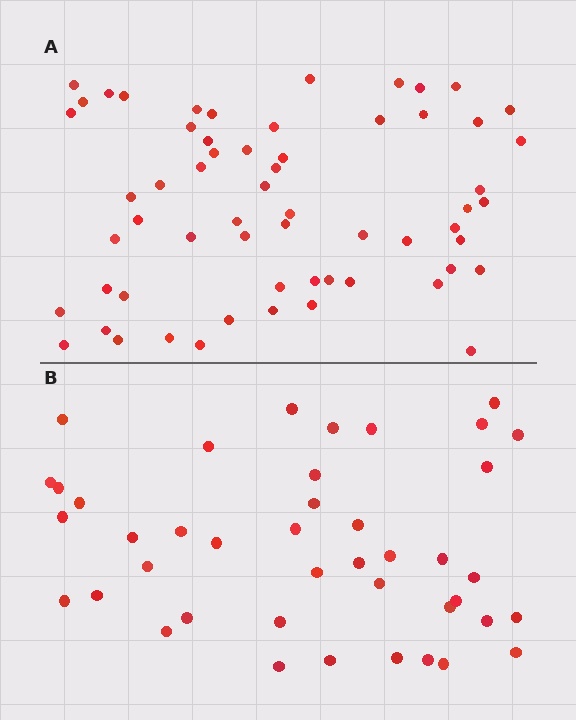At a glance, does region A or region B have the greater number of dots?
Region A (the top region) has more dots.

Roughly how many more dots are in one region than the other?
Region A has approximately 20 more dots than region B.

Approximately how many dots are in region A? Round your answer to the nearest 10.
About 60 dots.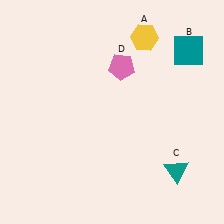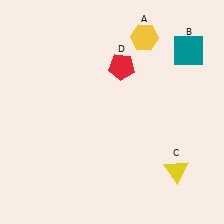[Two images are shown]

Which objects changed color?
C changed from teal to yellow. D changed from pink to red.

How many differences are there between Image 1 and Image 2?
There are 2 differences between the two images.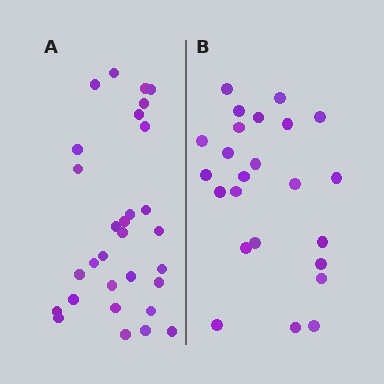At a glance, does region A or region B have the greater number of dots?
Region A (the left region) has more dots.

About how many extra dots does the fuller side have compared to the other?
Region A has about 6 more dots than region B.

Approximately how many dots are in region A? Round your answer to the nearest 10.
About 30 dots.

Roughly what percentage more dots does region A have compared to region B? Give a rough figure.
About 25% more.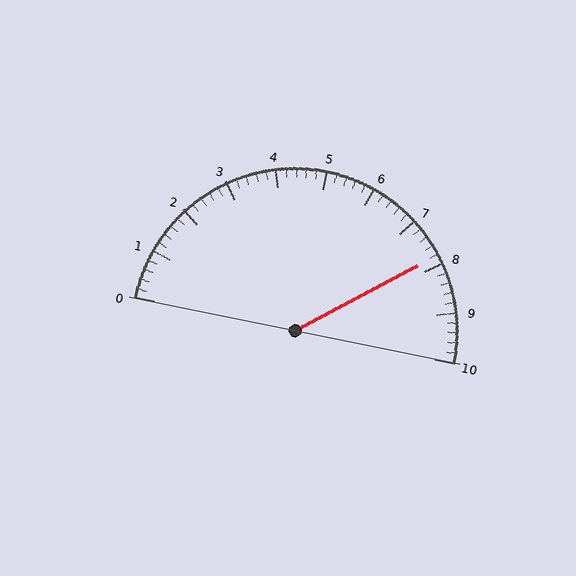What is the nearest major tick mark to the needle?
The nearest major tick mark is 8.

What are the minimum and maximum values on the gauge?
The gauge ranges from 0 to 10.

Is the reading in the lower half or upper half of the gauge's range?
The reading is in the upper half of the range (0 to 10).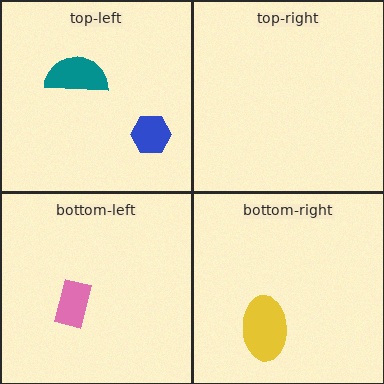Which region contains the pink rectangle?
The bottom-left region.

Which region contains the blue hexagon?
The top-left region.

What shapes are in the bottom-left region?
The pink rectangle.